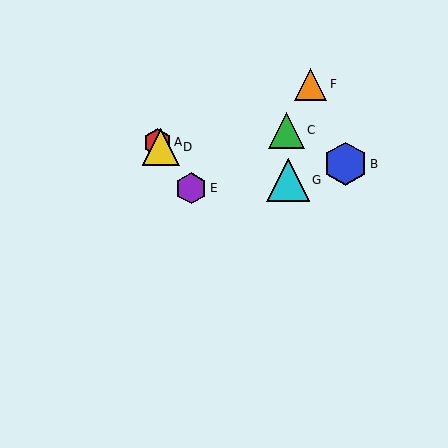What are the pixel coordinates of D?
Object D is at (161, 147).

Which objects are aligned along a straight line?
Objects A, D, E are aligned along a straight line.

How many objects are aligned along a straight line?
3 objects (A, D, E) are aligned along a straight line.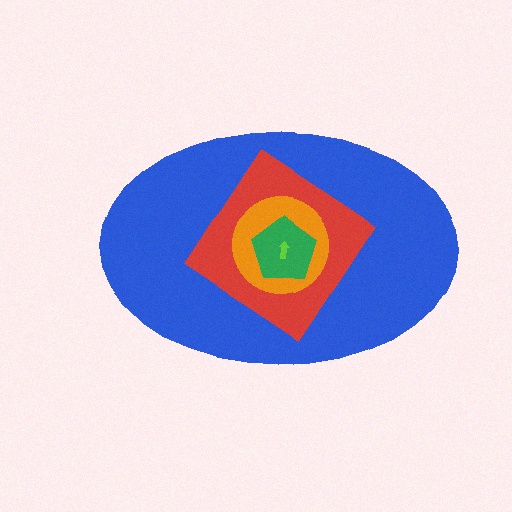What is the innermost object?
The lime arrow.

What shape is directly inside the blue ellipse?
The red diamond.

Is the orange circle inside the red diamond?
Yes.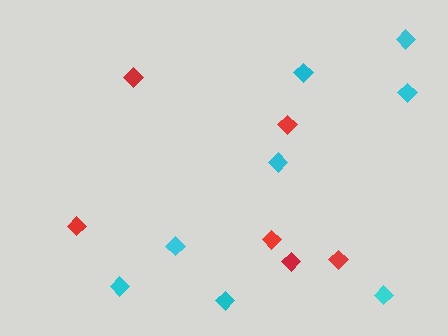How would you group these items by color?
There are 2 groups: one group of cyan diamonds (8) and one group of red diamonds (6).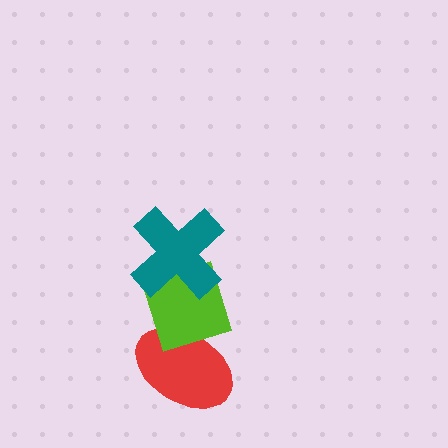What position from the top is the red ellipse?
The red ellipse is 3rd from the top.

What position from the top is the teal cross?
The teal cross is 1st from the top.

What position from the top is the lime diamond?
The lime diamond is 2nd from the top.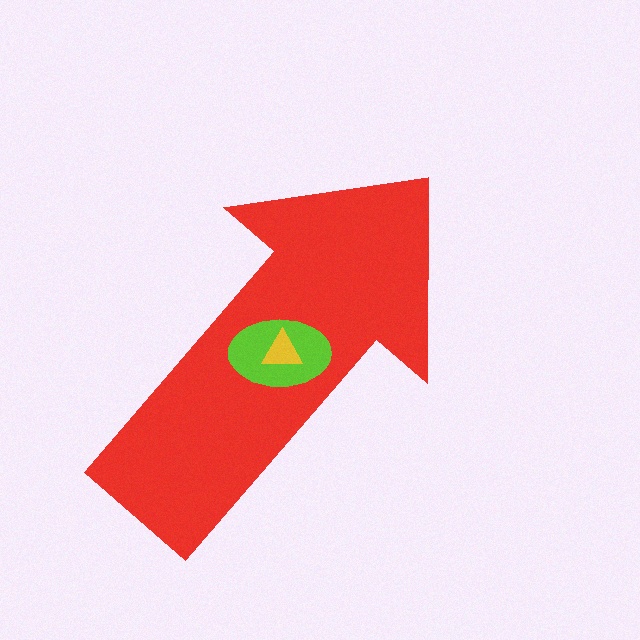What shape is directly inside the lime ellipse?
The yellow triangle.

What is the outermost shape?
The red arrow.